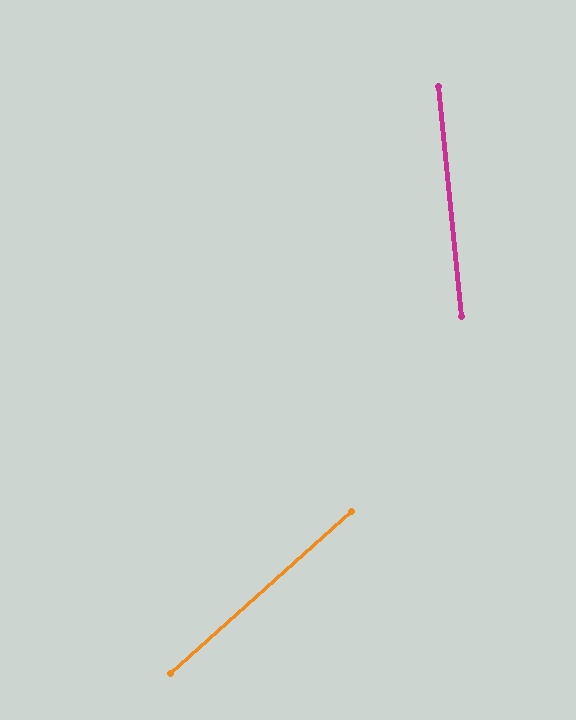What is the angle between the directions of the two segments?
Approximately 54 degrees.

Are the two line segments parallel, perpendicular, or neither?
Neither parallel nor perpendicular — they differ by about 54°.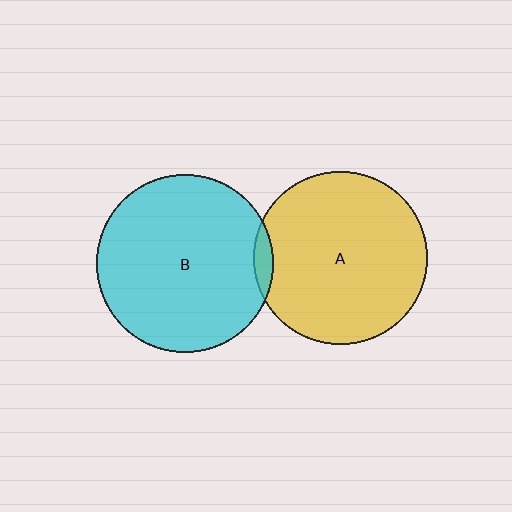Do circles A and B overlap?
Yes.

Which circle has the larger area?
Circle B (cyan).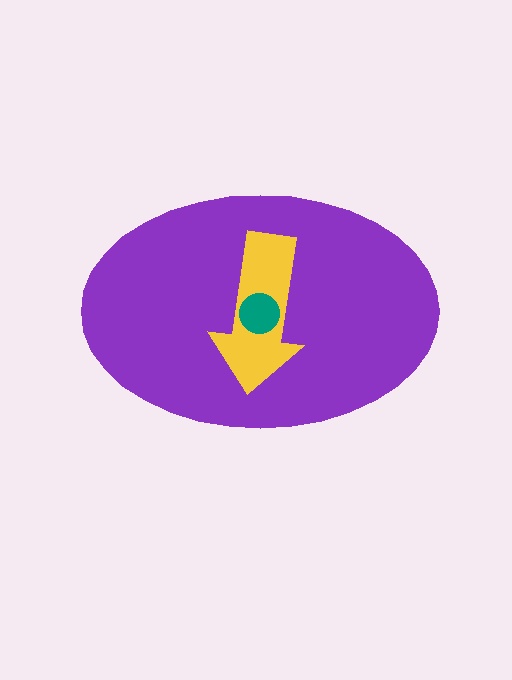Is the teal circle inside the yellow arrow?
Yes.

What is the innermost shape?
The teal circle.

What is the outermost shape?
The purple ellipse.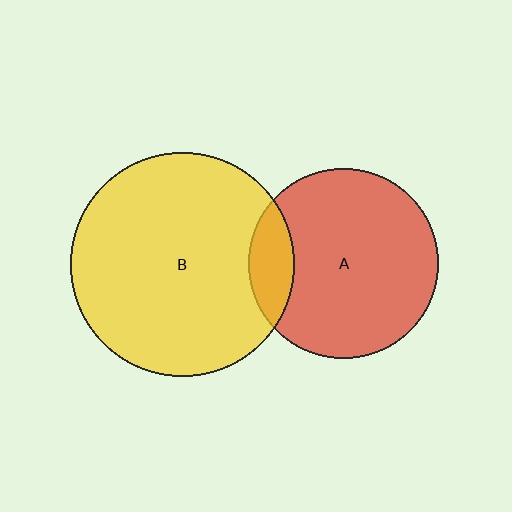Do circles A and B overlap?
Yes.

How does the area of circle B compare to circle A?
Approximately 1.4 times.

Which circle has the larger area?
Circle B (yellow).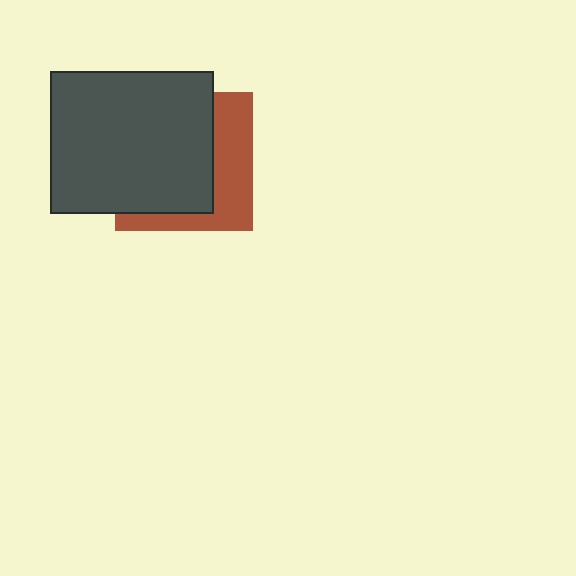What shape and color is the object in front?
The object in front is a dark gray rectangle.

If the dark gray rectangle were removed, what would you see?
You would see the complete brown square.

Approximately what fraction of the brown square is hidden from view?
Roughly 62% of the brown square is hidden behind the dark gray rectangle.